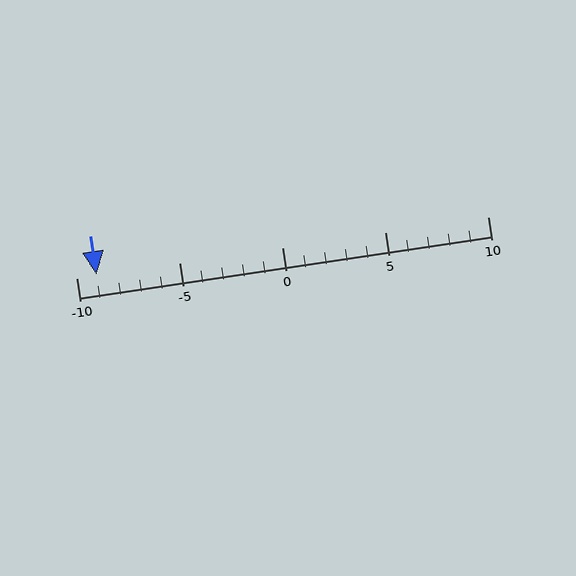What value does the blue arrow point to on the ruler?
The blue arrow points to approximately -9.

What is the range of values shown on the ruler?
The ruler shows values from -10 to 10.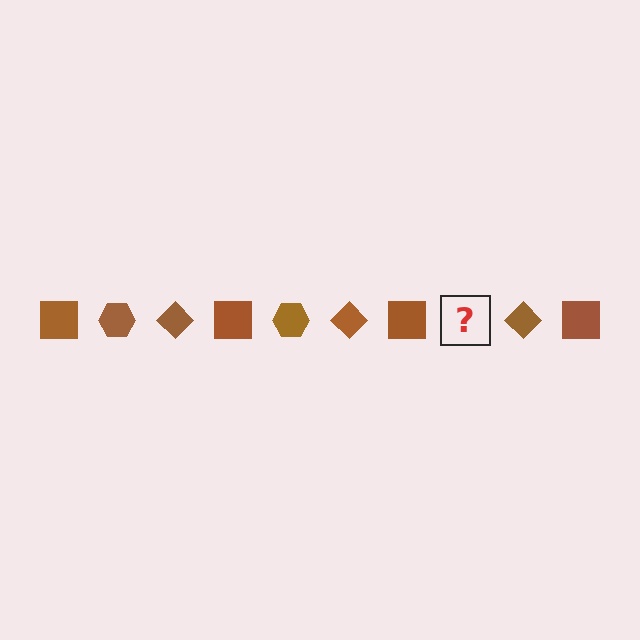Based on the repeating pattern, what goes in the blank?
The blank should be a brown hexagon.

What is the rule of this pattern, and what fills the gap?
The rule is that the pattern cycles through square, hexagon, diamond shapes in brown. The gap should be filled with a brown hexagon.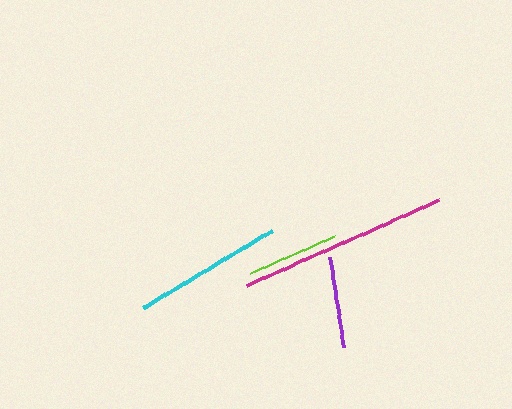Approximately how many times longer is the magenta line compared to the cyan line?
The magenta line is approximately 1.4 times the length of the cyan line.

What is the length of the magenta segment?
The magenta segment is approximately 211 pixels long.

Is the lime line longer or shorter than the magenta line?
The magenta line is longer than the lime line.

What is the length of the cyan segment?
The cyan segment is approximately 151 pixels long.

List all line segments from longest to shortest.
From longest to shortest: magenta, cyan, lime, purple.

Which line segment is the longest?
The magenta line is the longest at approximately 211 pixels.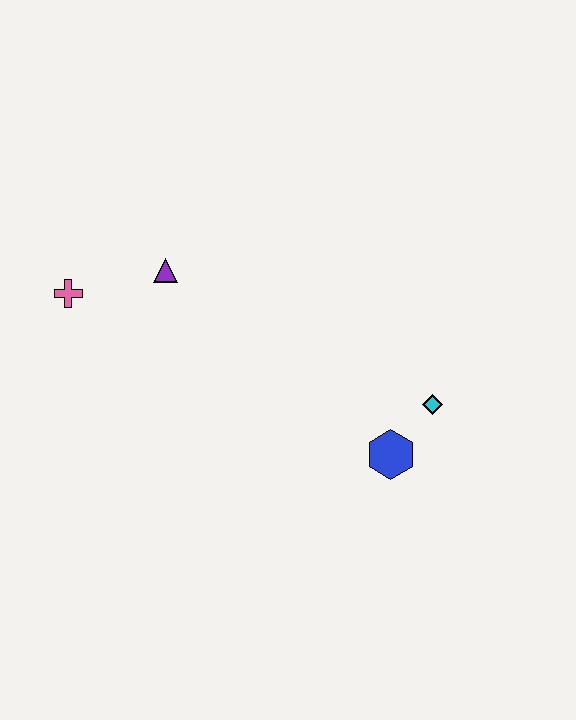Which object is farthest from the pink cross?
The cyan diamond is farthest from the pink cross.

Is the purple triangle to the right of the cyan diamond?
No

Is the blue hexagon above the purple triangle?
No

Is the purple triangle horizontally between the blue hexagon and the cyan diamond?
No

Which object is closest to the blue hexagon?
The cyan diamond is closest to the blue hexagon.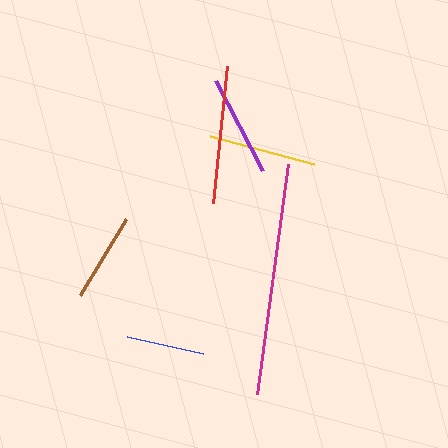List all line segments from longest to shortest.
From longest to shortest: magenta, red, yellow, purple, brown, blue.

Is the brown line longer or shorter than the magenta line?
The magenta line is longer than the brown line.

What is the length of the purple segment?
The purple segment is approximately 102 pixels long.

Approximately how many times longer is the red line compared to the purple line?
The red line is approximately 1.4 times the length of the purple line.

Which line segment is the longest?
The magenta line is the longest at approximately 233 pixels.